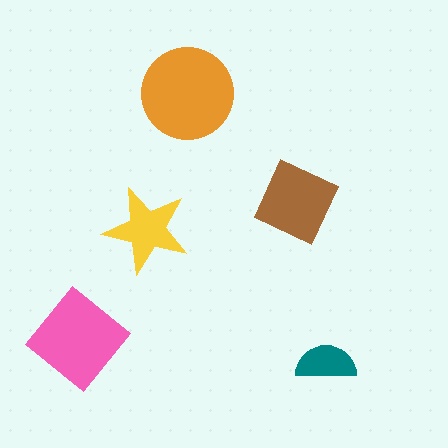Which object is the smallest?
The teal semicircle.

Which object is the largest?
The orange circle.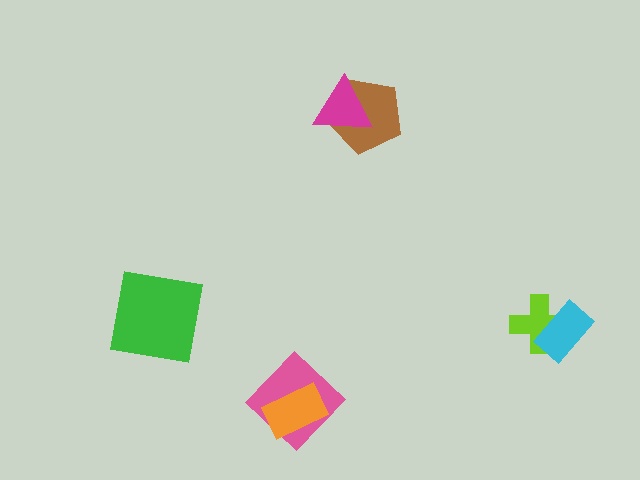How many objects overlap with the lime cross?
1 object overlaps with the lime cross.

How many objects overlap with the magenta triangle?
1 object overlaps with the magenta triangle.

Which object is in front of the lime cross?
The cyan rectangle is in front of the lime cross.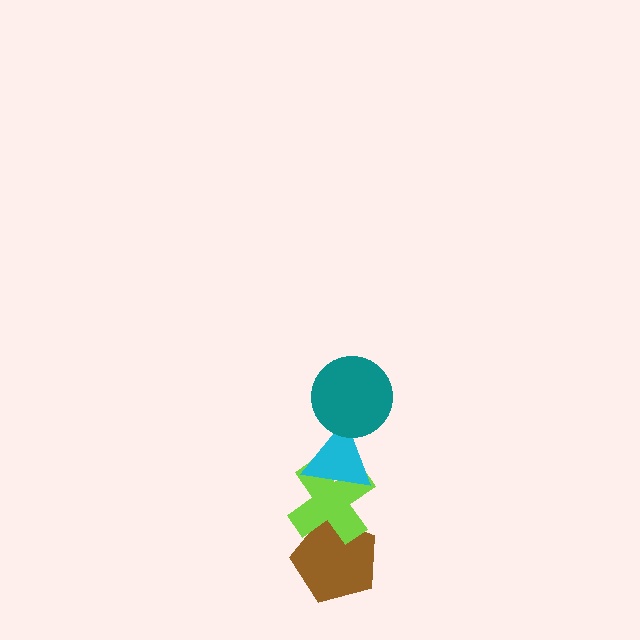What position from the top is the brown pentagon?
The brown pentagon is 4th from the top.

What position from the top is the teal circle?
The teal circle is 1st from the top.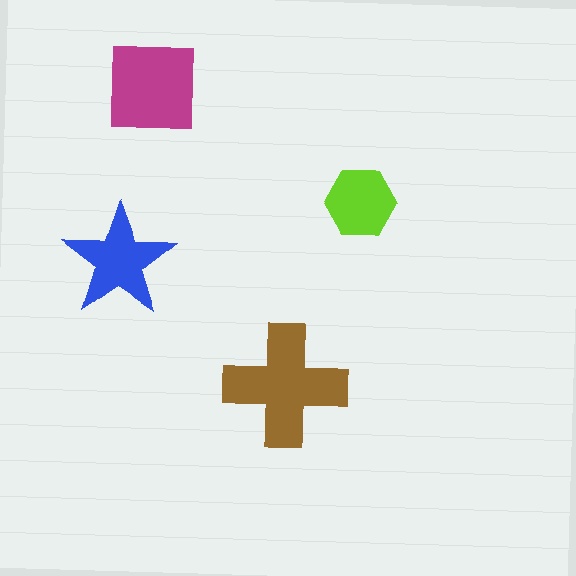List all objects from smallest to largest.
The lime hexagon, the blue star, the magenta square, the brown cross.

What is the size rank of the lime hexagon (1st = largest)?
4th.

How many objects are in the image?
There are 4 objects in the image.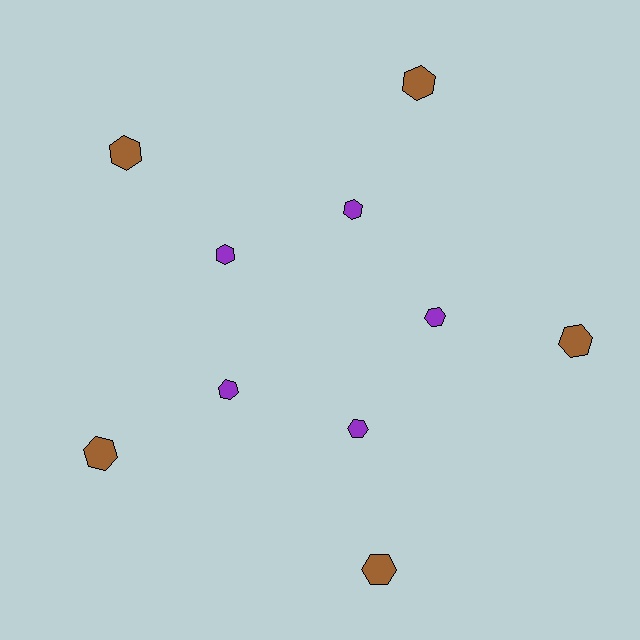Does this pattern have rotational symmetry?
Yes, this pattern has 5-fold rotational symmetry. It looks the same after rotating 72 degrees around the center.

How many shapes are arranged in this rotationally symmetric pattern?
There are 10 shapes, arranged in 5 groups of 2.